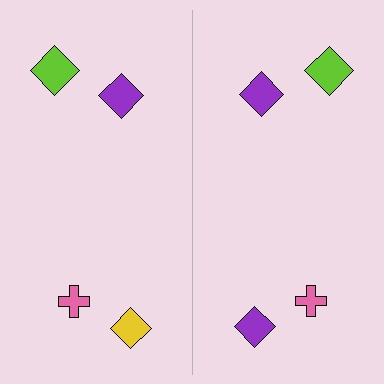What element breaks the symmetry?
The purple diamond on the right side breaks the symmetry — its mirror counterpart is yellow.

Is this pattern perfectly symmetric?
No, the pattern is not perfectly symmetric. The purple diamond on the right side breaks the symmetry — its mirror counterpart is yellow.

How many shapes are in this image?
There are 8 shapes in this image.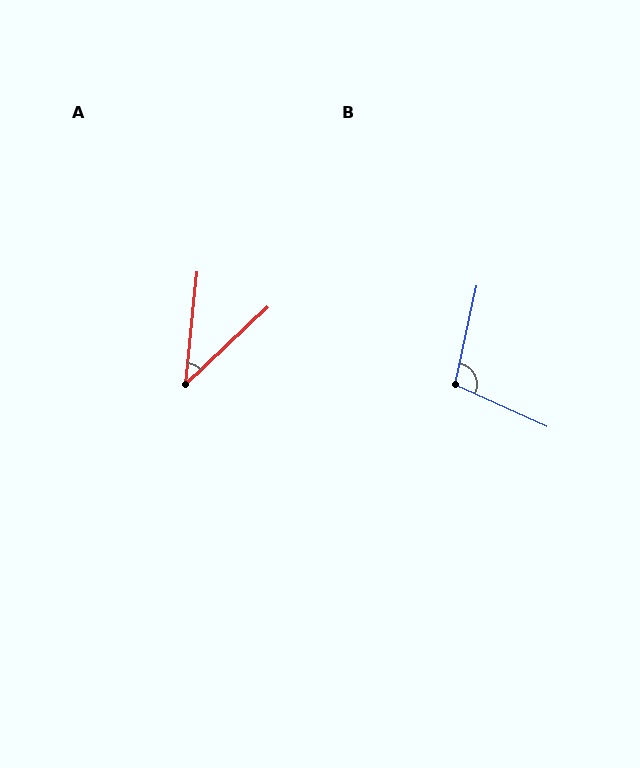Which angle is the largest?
B, at approximately 102 degrees.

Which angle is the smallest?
A, at approximately 41 degrees.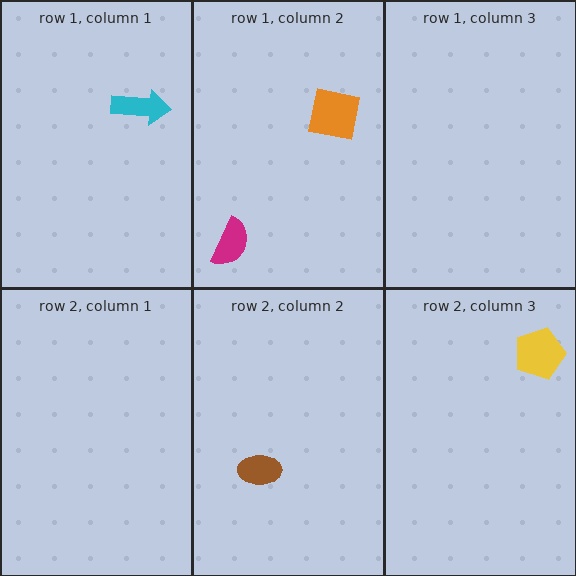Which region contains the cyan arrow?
The row 1, column 1 region.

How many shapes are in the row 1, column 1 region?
1.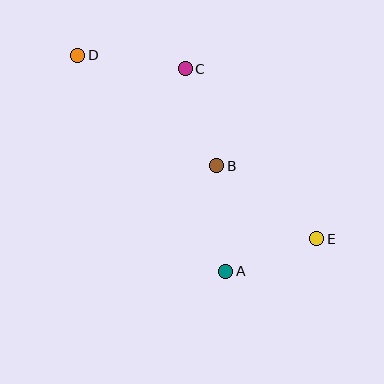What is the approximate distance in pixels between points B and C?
The distance between B and C is approximately 102 pixels.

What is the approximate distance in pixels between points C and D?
The distance between C and D is approximately 108 pixels.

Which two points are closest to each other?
Points A and E are closest to each other.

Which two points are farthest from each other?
Points D and E are farthest from each other.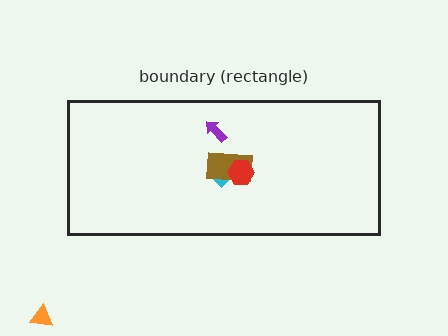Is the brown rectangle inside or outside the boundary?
Inside.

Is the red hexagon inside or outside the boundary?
Inside.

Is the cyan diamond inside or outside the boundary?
Inside.